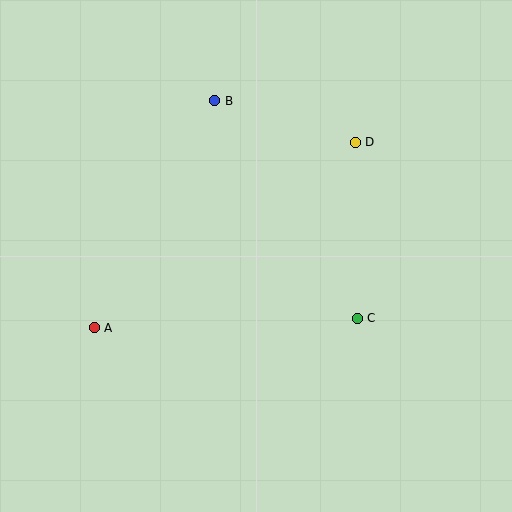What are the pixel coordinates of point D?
Point D is at (355, 142).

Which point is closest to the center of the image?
Point C at (357, 318) is closest to the center.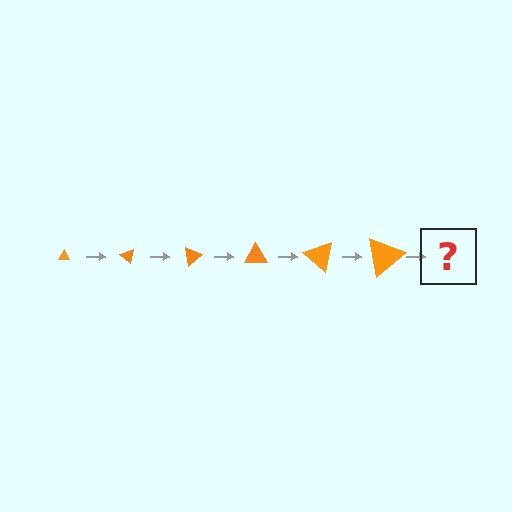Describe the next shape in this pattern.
It should be a triangle, larger than the previous one and rotated 240 degrees from the start.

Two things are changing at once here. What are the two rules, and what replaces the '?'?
The two rules are that the triangle grows larger each step and it rotates 40 degrees each step. The '?' should be a triangle, larger than the previous one and rotated 240 degrees from the start.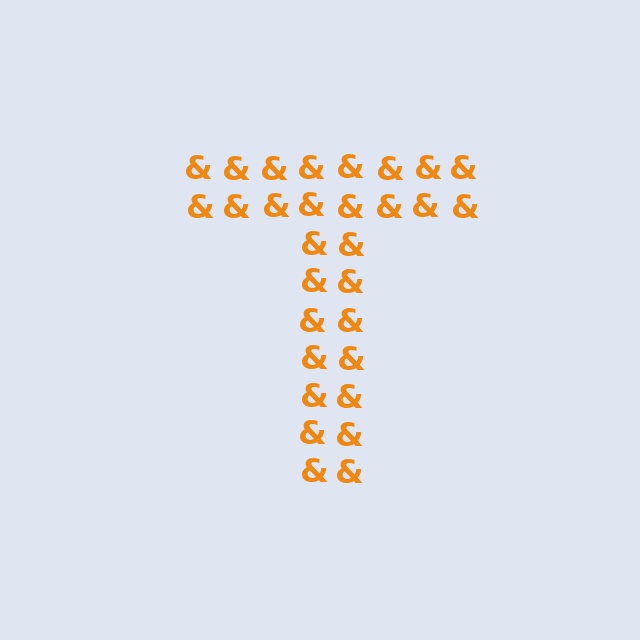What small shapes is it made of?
It is made of small ampersands.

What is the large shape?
The large shape is the letter T.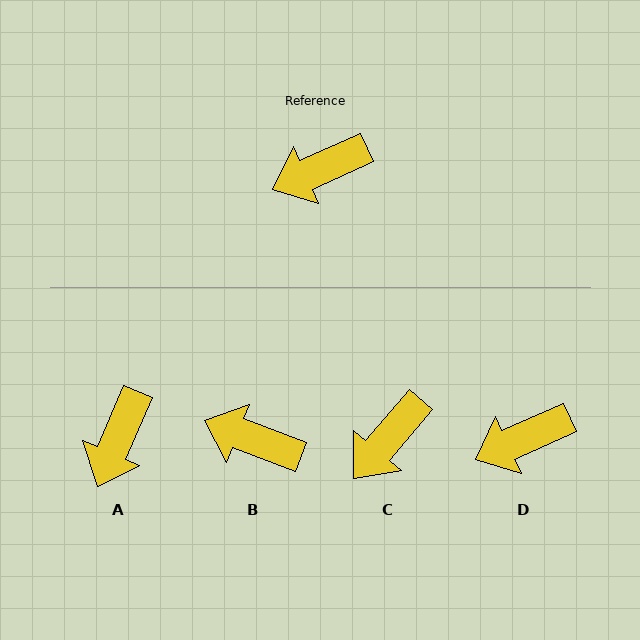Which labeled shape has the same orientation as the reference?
D.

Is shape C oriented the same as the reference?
No, it is off by about 25 degrees.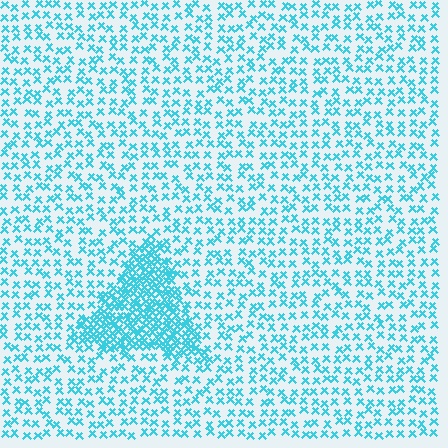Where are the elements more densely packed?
The elements are more densely packed inside the triangle boundary.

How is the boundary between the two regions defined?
The boundary is defined by a change in element density (approximately 2.7x ratio). All elements are the same color, size, and shape.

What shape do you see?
I see a triangle.